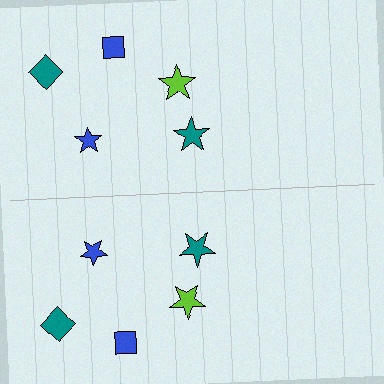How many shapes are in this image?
There are 10 shapes in this image.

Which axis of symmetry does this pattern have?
The pattern has a horizontal axis of symmetry running through the center of the image.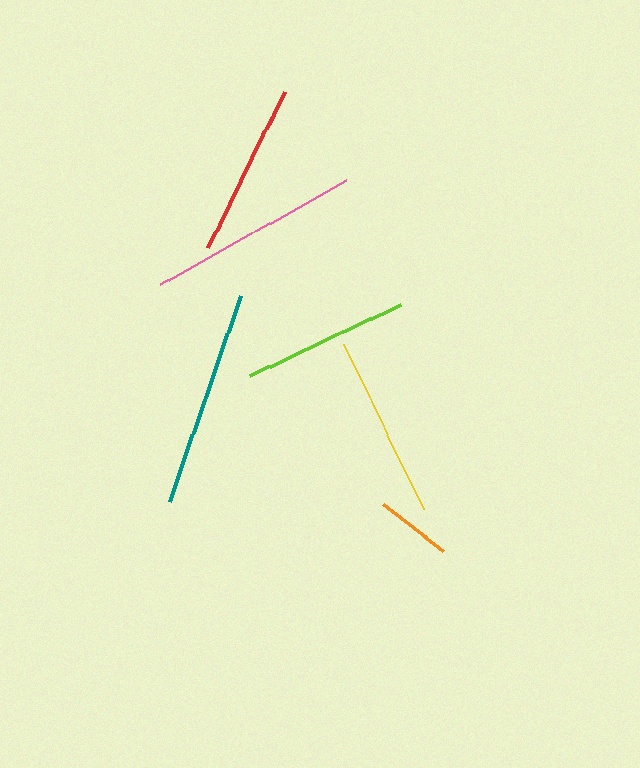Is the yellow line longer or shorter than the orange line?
The yellow line is longer than the orange line.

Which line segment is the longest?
The teal line is the longest at approximately 217 pixels.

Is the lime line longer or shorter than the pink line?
The pink line is longer than the lime line.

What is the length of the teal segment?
The teal segment is approximately 217 pixels long.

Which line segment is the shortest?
The orange line is the shortest at approximately 77 pixels.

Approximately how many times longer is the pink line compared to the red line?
The pink line is approximately 1.2 times the length of the red line.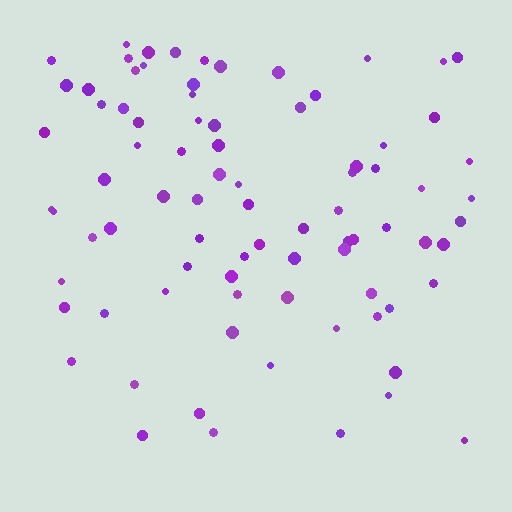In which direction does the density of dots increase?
From bottom to top, with the top side densest.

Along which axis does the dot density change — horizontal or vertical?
Vertical.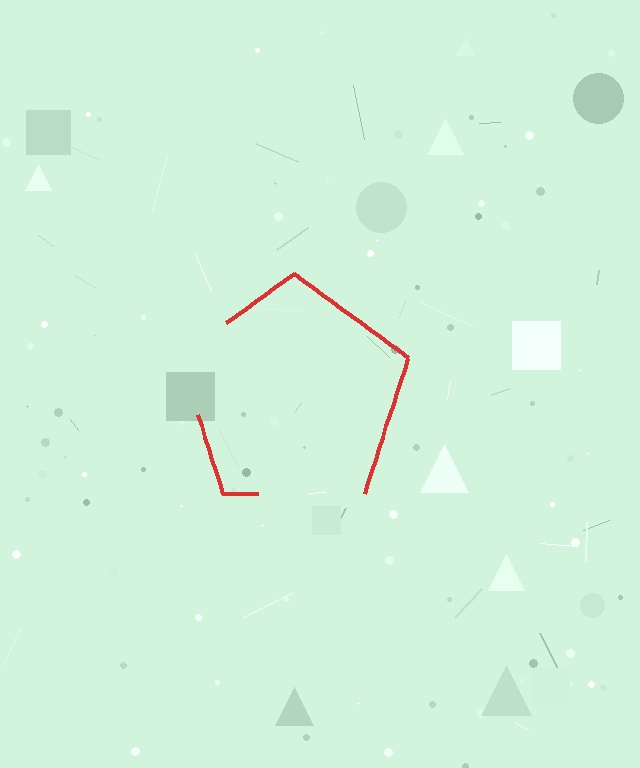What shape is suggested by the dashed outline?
The dashed outline suggests a pentagon.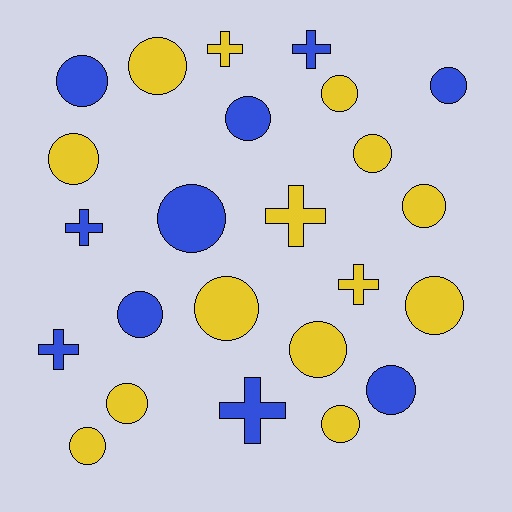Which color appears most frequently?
Yellow, with 14 objects.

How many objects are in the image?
There are 24 objects.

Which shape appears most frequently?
Circle, with 17 objects.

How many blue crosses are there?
There are 4 blue crosses.